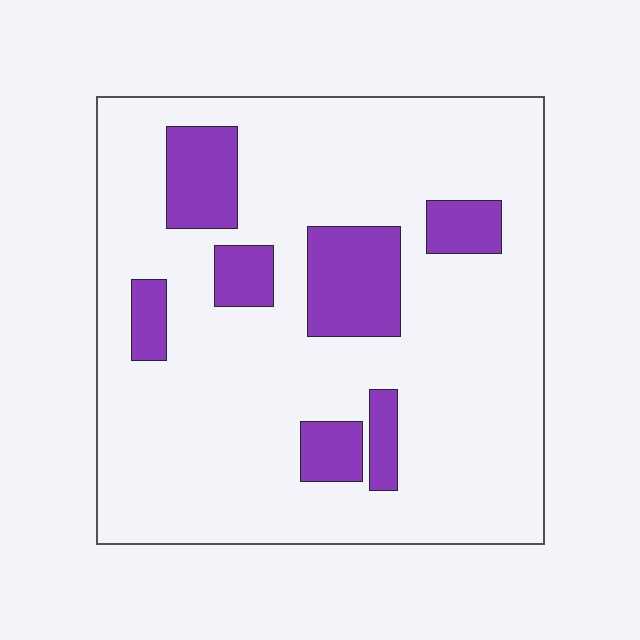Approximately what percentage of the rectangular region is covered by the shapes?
Approximately 20%.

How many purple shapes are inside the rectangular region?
7.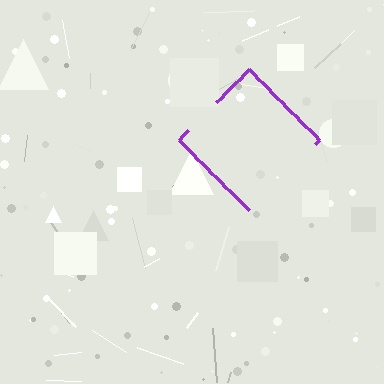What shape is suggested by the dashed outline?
The dashed outline suggests a diamond.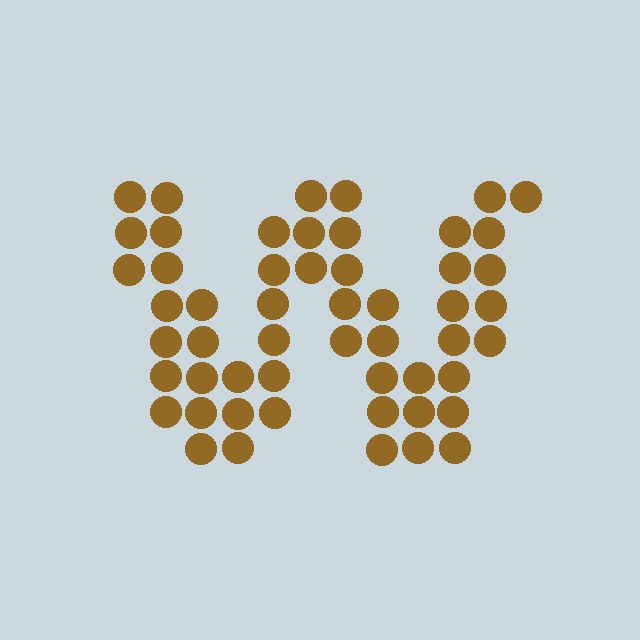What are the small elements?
The small elements are circles.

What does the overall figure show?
The overall figure shows the letter W.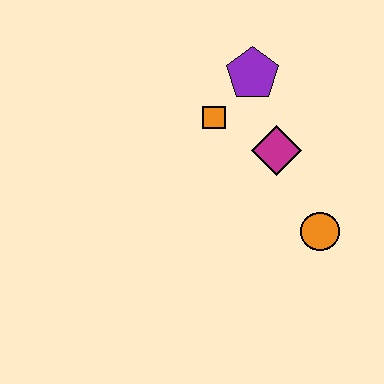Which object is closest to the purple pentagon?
The orange square is closest to the purple pentagon.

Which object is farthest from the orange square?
The orange circle is farthest from the orange square.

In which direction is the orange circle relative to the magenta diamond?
The orange circle is below the magenta diamond.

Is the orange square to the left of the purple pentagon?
Yes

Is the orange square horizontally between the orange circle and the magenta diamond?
No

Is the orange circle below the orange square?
Yes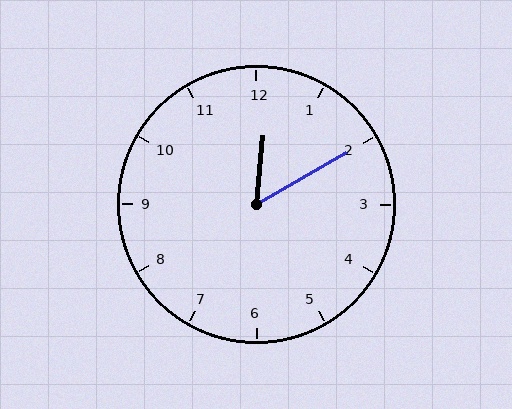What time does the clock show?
12:10.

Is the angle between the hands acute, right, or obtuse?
It is acute.